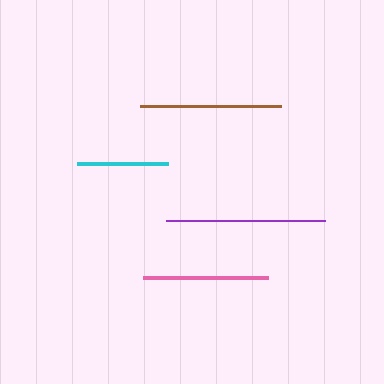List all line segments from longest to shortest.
From longest to shortest: purple, brown, pink, cyan.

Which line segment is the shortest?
The cyan line is the shortest at approximately 92 pixels.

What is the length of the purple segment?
The purple segment is approximately 158 pixels long.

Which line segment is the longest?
The purple line is the longest at approximately 158 pixels.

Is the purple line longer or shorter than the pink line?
The purple line is longer than the pink line.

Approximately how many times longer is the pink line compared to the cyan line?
The pink line is approximately 1.4 times the length of the cyan line.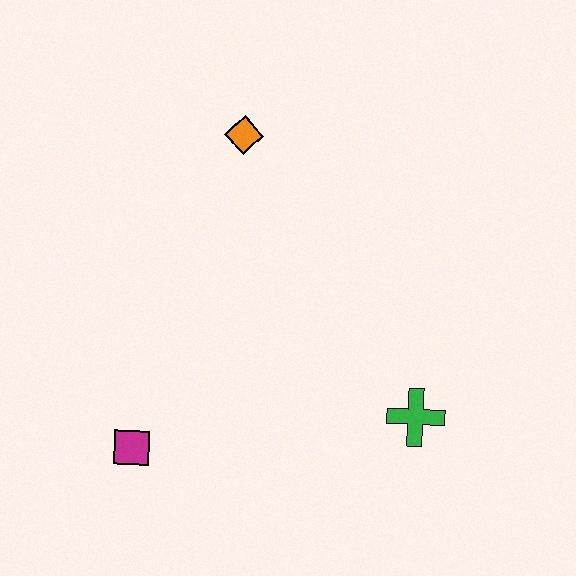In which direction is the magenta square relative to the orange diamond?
The magenta square is below the orange diamond.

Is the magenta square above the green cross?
No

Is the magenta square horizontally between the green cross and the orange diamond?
No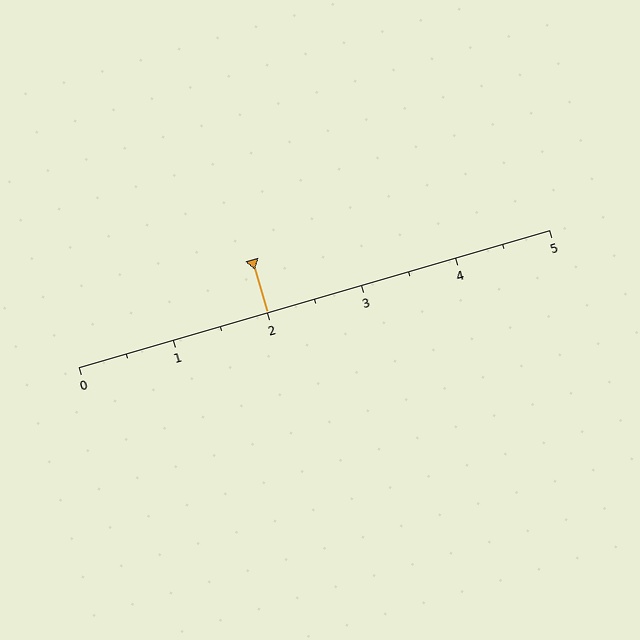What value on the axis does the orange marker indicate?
The marker indicates approximately 2.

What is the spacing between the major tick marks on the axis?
The major ticks are spaced 1 apart.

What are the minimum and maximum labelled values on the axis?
The axis runs from 0 to 5.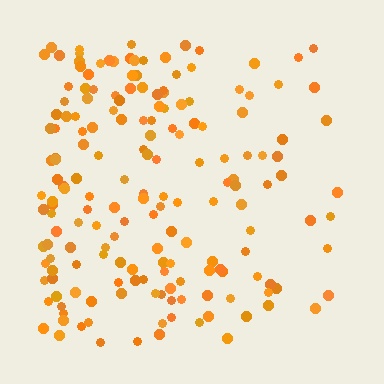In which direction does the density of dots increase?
From right to left, with the left side densest.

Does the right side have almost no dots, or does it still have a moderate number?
Still a moderate number, just noticeably fewer than the left.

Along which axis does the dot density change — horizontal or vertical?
Horizontal.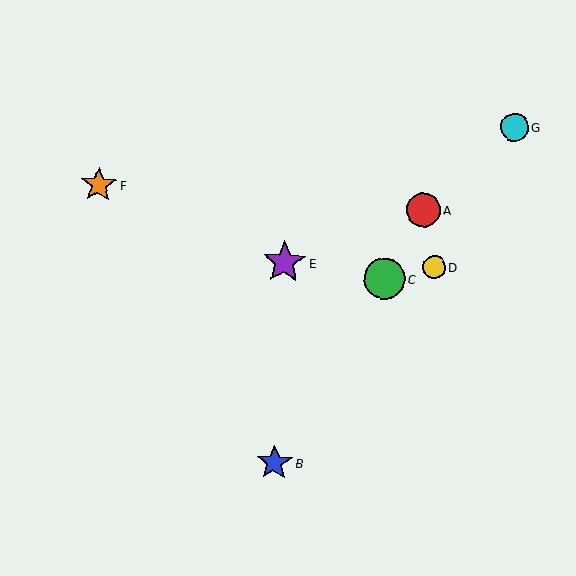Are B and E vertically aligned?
Yes, both are at x≈274.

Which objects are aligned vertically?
Objects B, E are aligned vertically.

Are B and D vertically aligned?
No, B is at x≈274 and D is at x≈434.